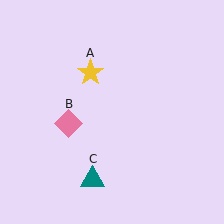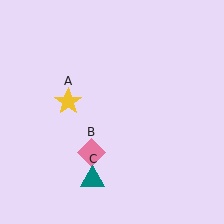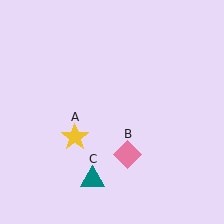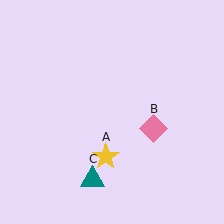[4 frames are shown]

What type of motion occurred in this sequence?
The yellow star (object A), pink diamond (object B) rotated counterclockwise around the center of the scene.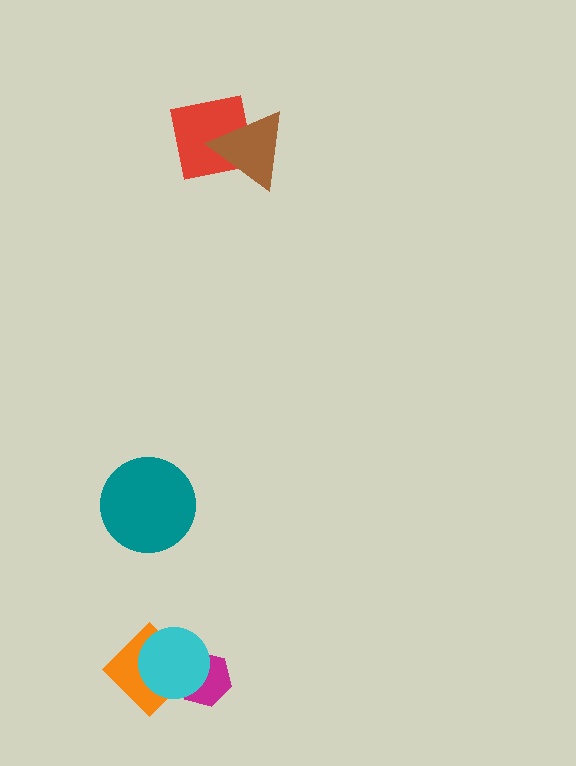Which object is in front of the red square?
The brown triangle is in front of the red square.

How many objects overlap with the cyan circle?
2 objects overlap with the cyan circle.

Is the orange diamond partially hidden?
Yes, it is partially covered by another shape.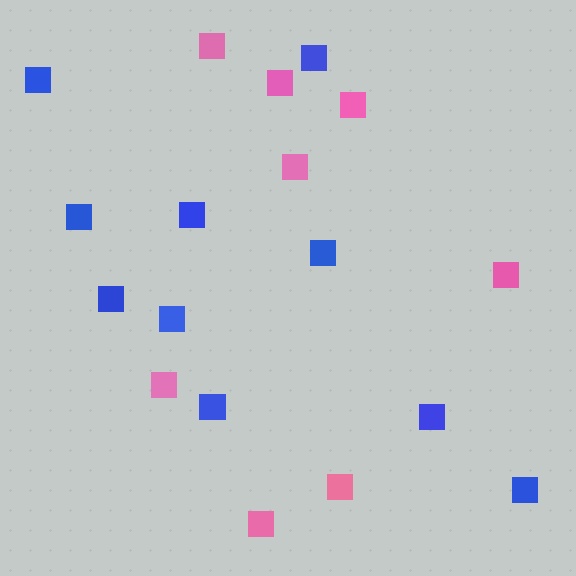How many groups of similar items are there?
There are 2 groups: one group of blue squares (10) and one group of pink squares (8).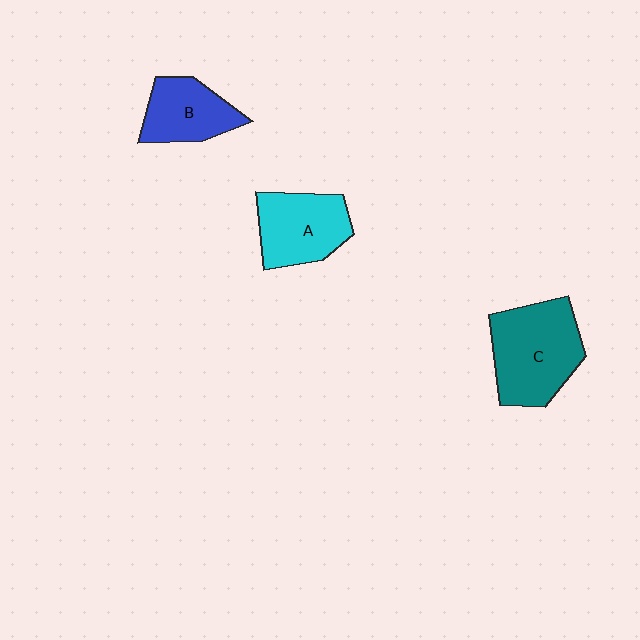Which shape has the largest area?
Shape C (teal).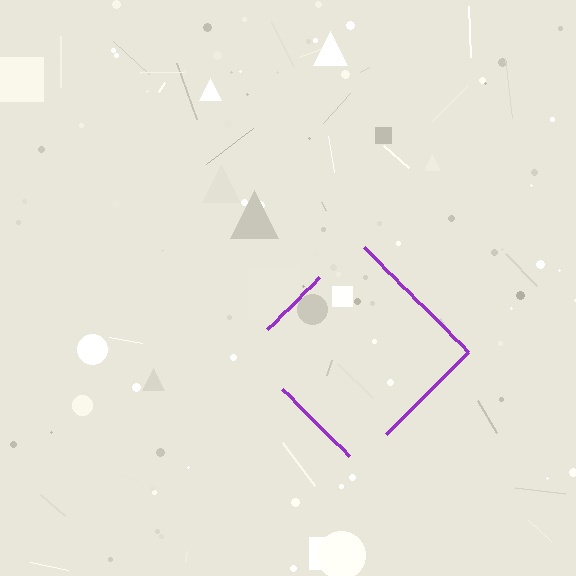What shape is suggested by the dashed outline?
The dashed outline suggests a diamond.